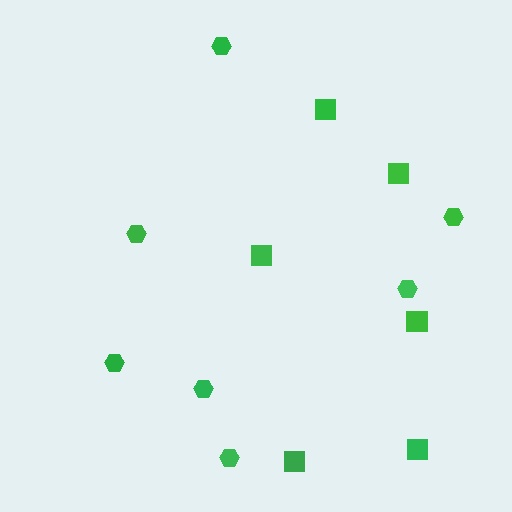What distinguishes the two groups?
There are 2 groups: one group of squares (6) and one group of hexagons (7).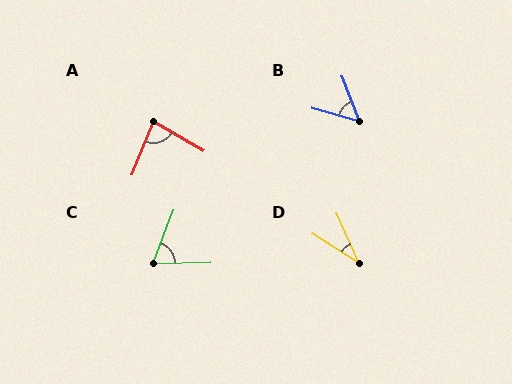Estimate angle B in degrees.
Approximately 53 degrees.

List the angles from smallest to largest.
D (34°), B (53°), C (67°), A (82°).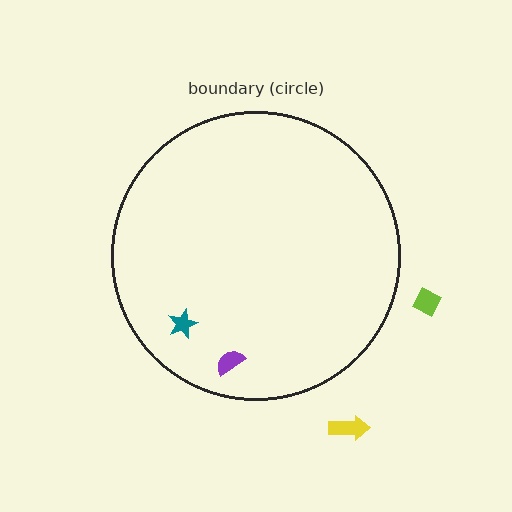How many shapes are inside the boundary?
2 inside, 2 outside.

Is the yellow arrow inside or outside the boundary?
Outside.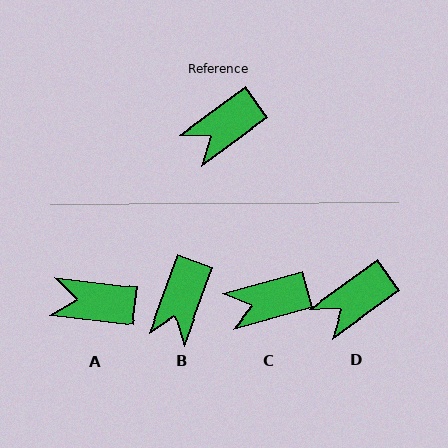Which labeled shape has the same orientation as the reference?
D.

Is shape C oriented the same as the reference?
No, it is off by about 20 degrees.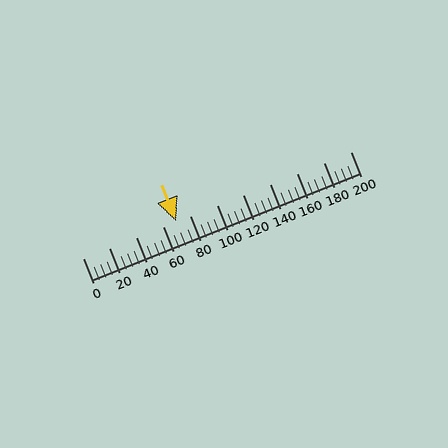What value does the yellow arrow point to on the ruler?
The yellow arrow points to approximately 70.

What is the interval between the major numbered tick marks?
The major tick marks are spaced 20 units apart.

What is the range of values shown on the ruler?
The ruler shows values from 0 to 200.